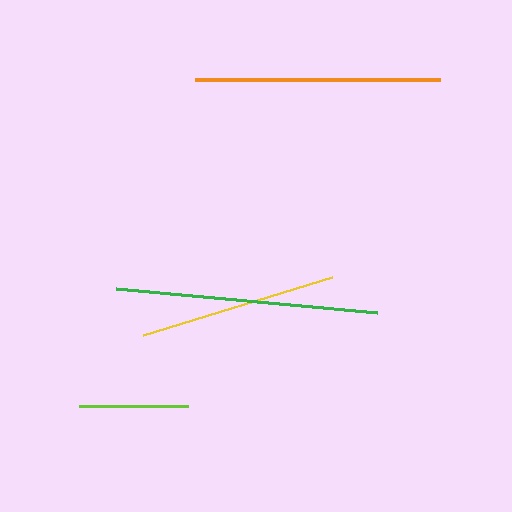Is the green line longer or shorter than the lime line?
The green line is longer than the lime line.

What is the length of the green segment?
The green segment is approximately 262 pixels long.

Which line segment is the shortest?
The lime line is the shortest at approximately 108 pixels.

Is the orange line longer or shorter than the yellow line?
The orange line is longer than the yellow line.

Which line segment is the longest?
The green line is the longest at approximately 262 pixels.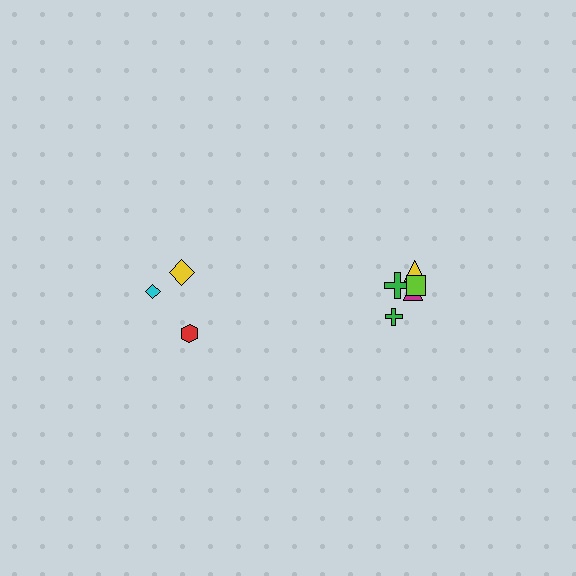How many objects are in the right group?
There are 5 objects.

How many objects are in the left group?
There are 3 objects.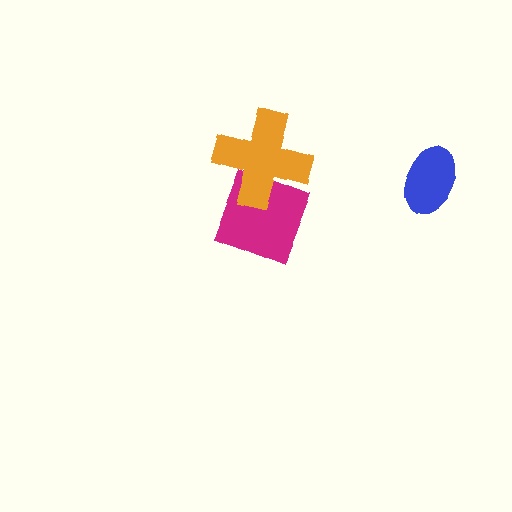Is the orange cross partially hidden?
No, no other shape covers it.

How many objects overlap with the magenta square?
1 object overlaps with the magenta square.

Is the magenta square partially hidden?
Yes, it is partially covered by another shape.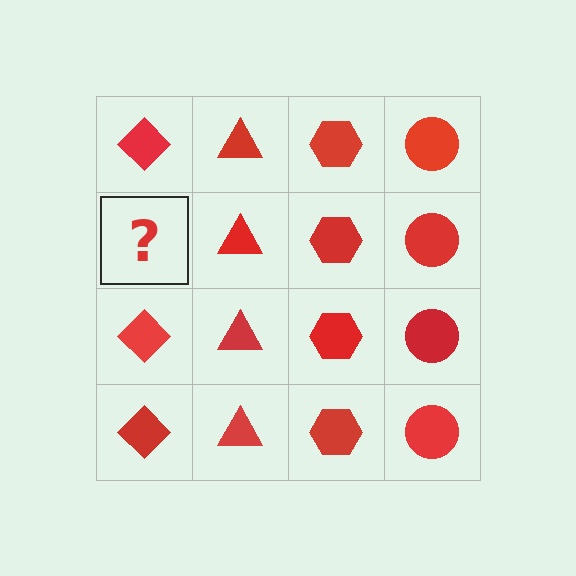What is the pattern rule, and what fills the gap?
The rule is that each column has a consistent shape. The gap should be filled with a red diamond.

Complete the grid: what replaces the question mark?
The question mark should be replaced with a red diamond.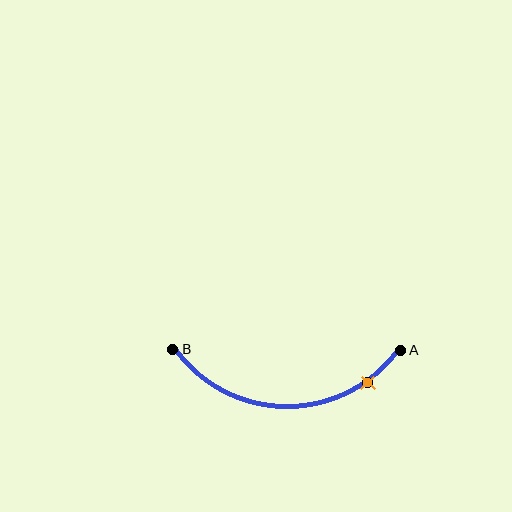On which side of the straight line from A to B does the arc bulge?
The arc bulges below the straight line connecting A and B.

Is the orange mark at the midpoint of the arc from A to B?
No. The orange mark lies on the arc but is closer to endpoint A. The arc midpoint would be at the point on the curve equidistant along the arc from both A and B.